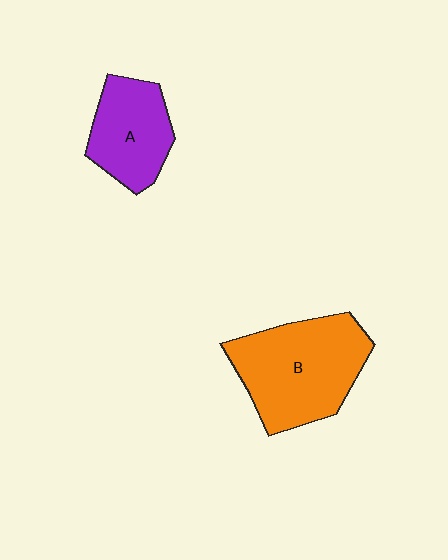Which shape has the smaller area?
Shape A (purple).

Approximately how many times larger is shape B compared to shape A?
Approximately 1.6 times.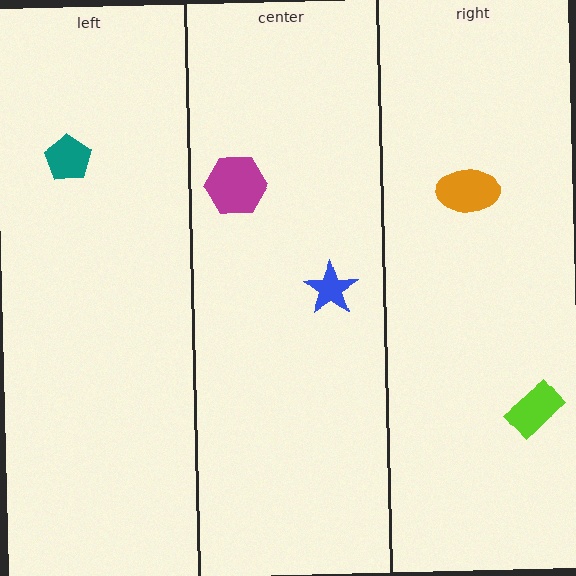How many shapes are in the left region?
1.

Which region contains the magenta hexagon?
The center region.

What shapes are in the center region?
The magenta hexagon, the blue star.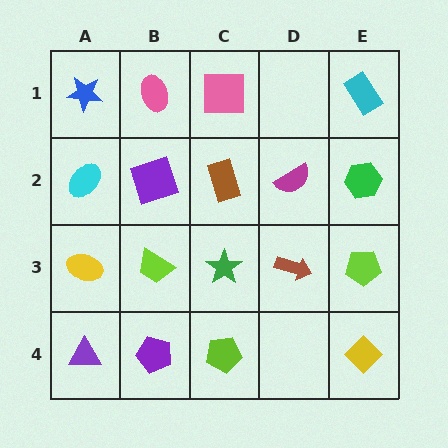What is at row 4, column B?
A purple pentagon.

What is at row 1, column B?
A pink ellipse.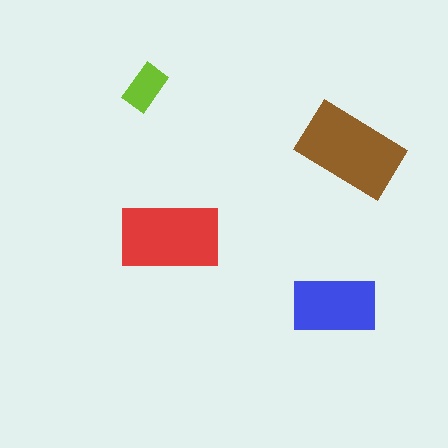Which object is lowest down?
The blue rectangle is bottommost.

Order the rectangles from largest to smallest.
the brown one, the red one, the blue one, the lime one.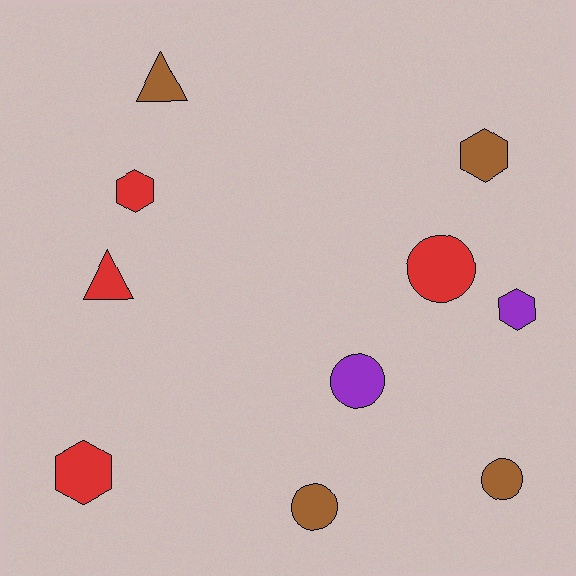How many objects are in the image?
There are 10 objects.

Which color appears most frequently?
Red, with 4 objects.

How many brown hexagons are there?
There is 1 brown hexagon.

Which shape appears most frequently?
Hexagon, with 4 objects.